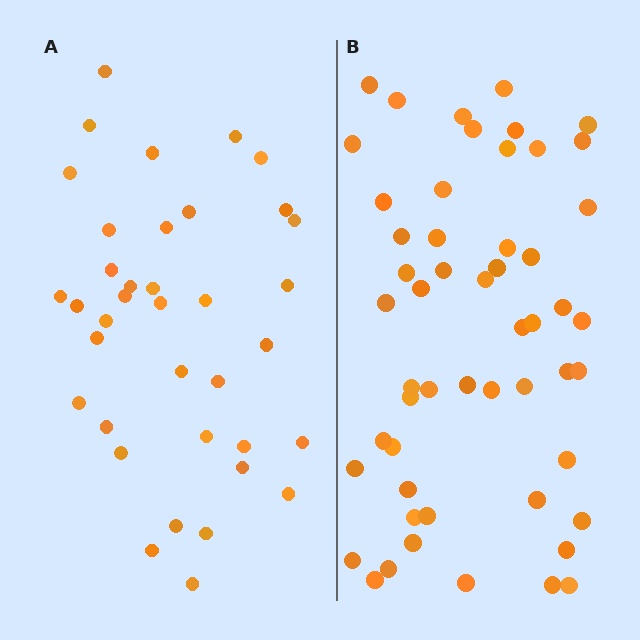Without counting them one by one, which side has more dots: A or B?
Region B (the right region) has more dots.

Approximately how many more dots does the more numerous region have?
Region B has approximately 15 more dots than region A.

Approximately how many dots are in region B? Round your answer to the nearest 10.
About 50 dots. (The exact count is 53, which rounds to 50.)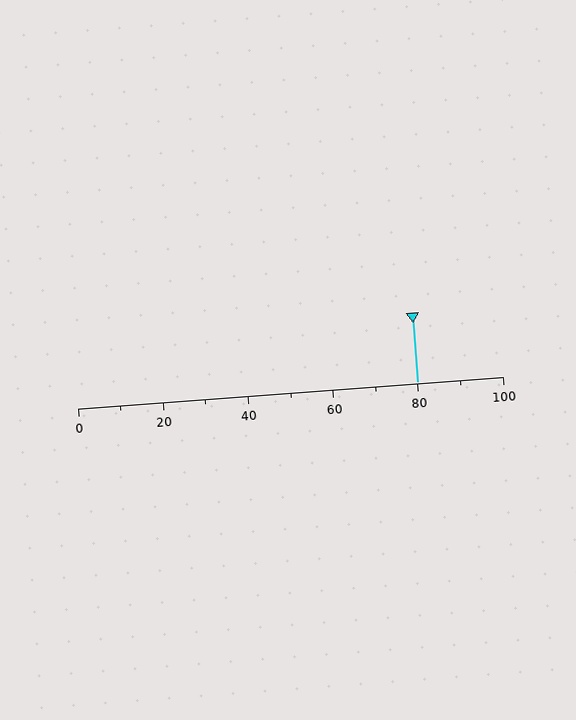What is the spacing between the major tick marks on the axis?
The major ticks are spaced 20 apart.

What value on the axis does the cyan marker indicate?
The marker indicates approximately 80.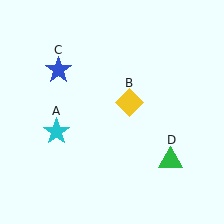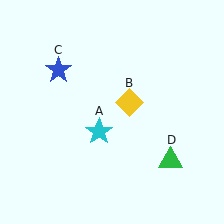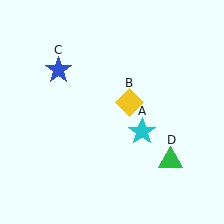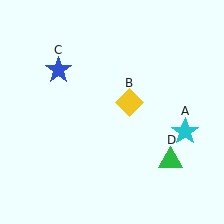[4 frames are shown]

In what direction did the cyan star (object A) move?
The cyan star (object A) moved right.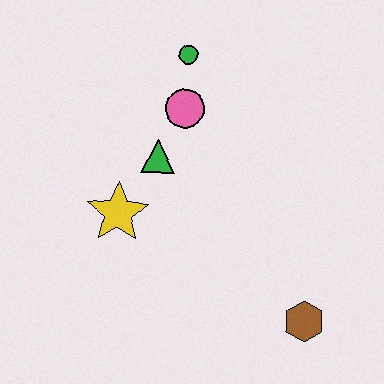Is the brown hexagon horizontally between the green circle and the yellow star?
No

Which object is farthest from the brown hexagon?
The green circle is farthest from the brown hexagon.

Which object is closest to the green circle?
The pink circle is closest to the green circle.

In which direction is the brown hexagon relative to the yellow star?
The brown hexagon is to the right of the yellow star.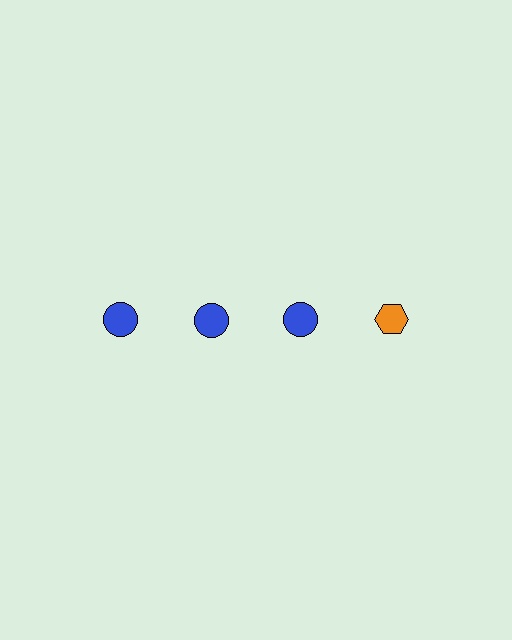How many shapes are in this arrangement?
There are 4 shapes arranged in a grid pattern.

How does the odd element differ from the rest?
It differs in both color (orange instead of blue) and shape (hexagon instead of circle).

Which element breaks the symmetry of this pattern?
The orange hexagon in the top row, second from right column breaks the symmetry. All other shapes are blue circles.